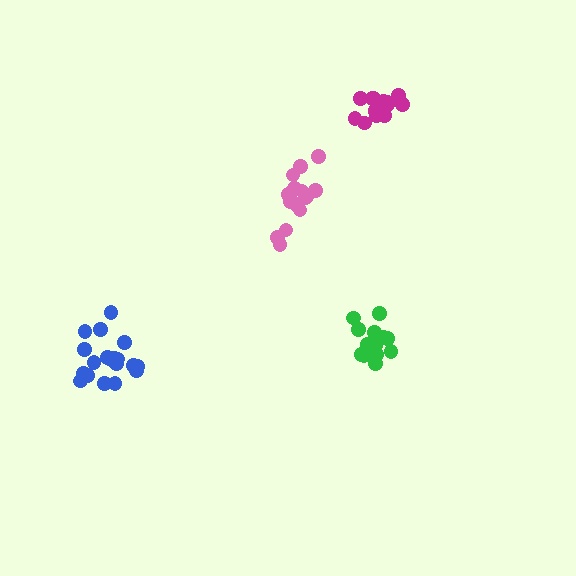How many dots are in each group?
Group 1: 16 dots, Group 2: 14 dots, Group 3: 15 dots, Group 4: 19 dots (64 total).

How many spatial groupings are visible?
There are 4 spatial groupings.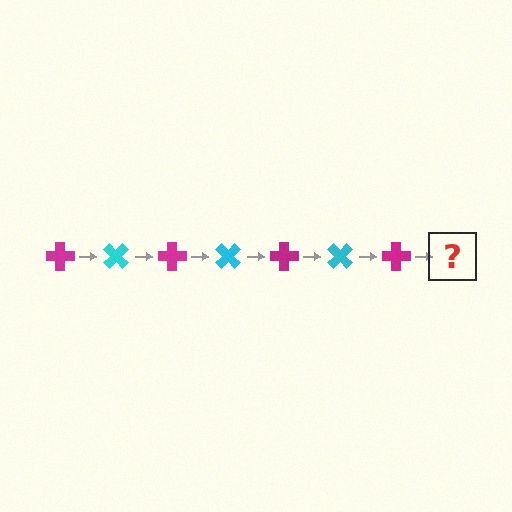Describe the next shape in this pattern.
It should be a cyan cross, rotated 315 degrees from the start.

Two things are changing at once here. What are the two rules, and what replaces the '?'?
The two rules are that it rotates 45 degrees each step and the color cycles through magenta and cyan. The '?' should be a cyan cross, rotated 315 degrees from the start.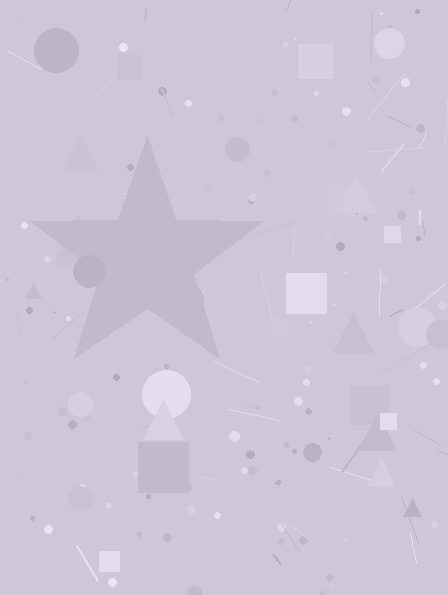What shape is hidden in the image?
A star is hidden in the image.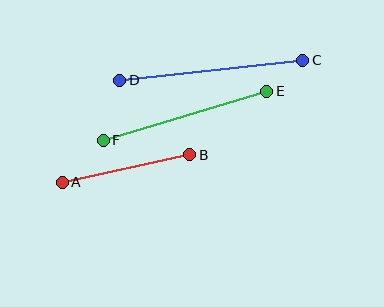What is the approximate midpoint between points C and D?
The midpoint is at approximately (211, 70) pixels.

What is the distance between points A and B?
The distance is approximately 130 pixels.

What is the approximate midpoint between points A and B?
The midpoint is at approximately (126, 168) pixels.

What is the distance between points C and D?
The distance is approximately 184 pixels.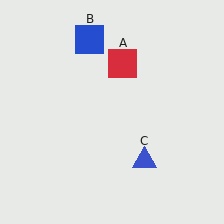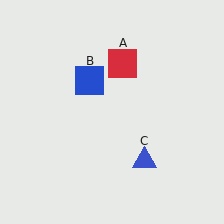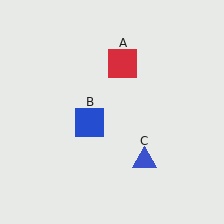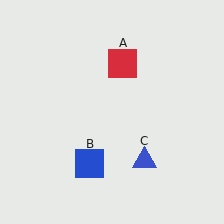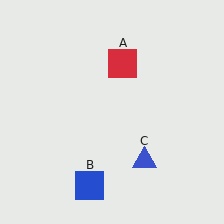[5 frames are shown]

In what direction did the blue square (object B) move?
The blue square (object B) moved down.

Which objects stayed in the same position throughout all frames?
Red square (object A) and blue triangle (object C) remained stationary.